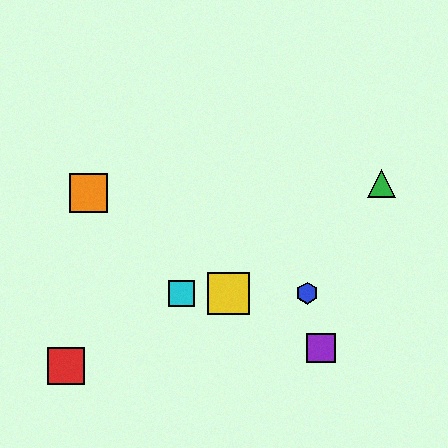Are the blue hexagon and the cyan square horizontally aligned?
Yes, both are at y≈293.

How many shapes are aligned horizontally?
3 shapes (the blue hexagon, the yellow square, the cyan square) are aligned horizontally.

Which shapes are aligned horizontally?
The blue hexagon, the yellow square, the cyan square are aligned horizontally.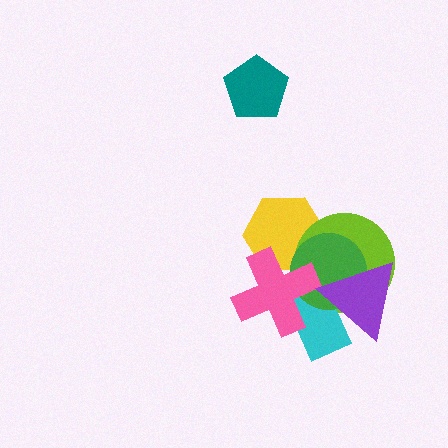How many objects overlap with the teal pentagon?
0 objects overlap with the teal pentagon.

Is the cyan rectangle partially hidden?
Yes, it is partially covered by another shape.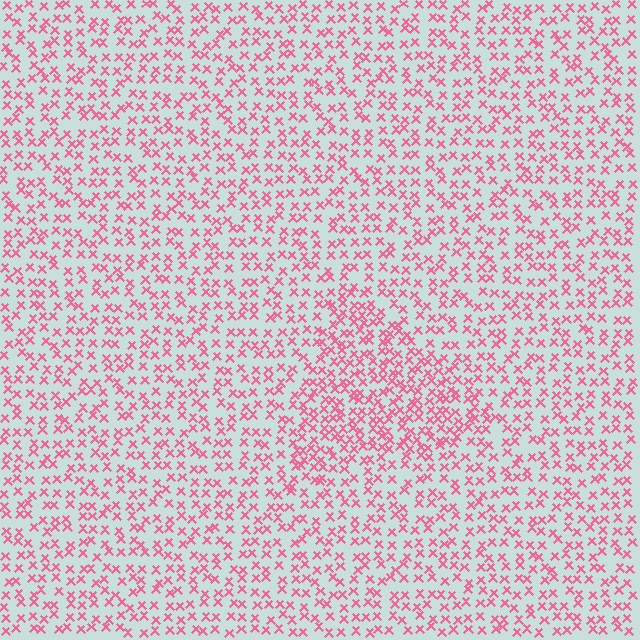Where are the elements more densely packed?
The elements are more densely packed inside the triangle boundary.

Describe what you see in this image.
The image contains small pink elements arranged at two different densities. A triangle-shaped region is visible where the elements are more densely packed than the surrounding area.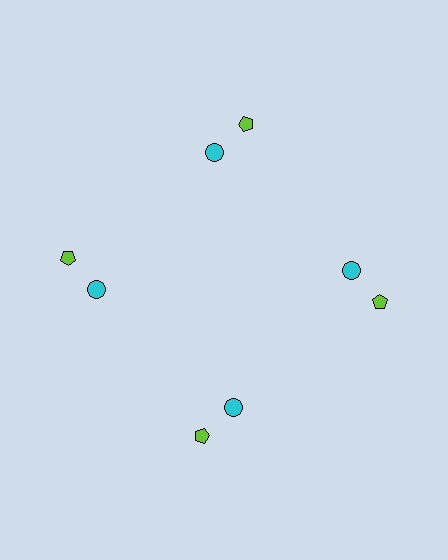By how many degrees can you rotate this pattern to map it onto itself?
The pattern maps onto itself every 90 degrees of rotation.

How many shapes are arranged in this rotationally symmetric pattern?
There are 8 shapes, arranged in 4 groups of 2.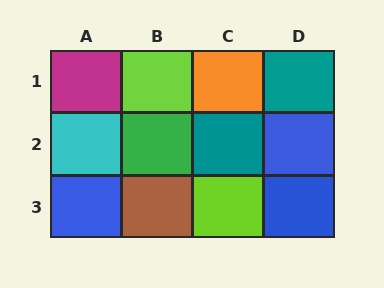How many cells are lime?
2 cells are lime.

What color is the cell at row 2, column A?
Cyan.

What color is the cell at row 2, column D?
Blue.